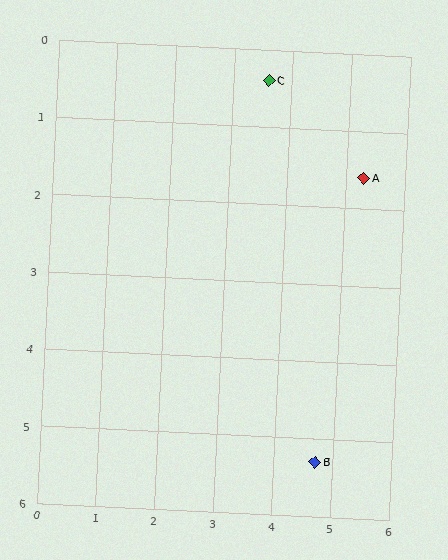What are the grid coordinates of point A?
Point A is at approximately (5.3, 1.6).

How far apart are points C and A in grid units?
Points C and A are about 2.1 grid units apart.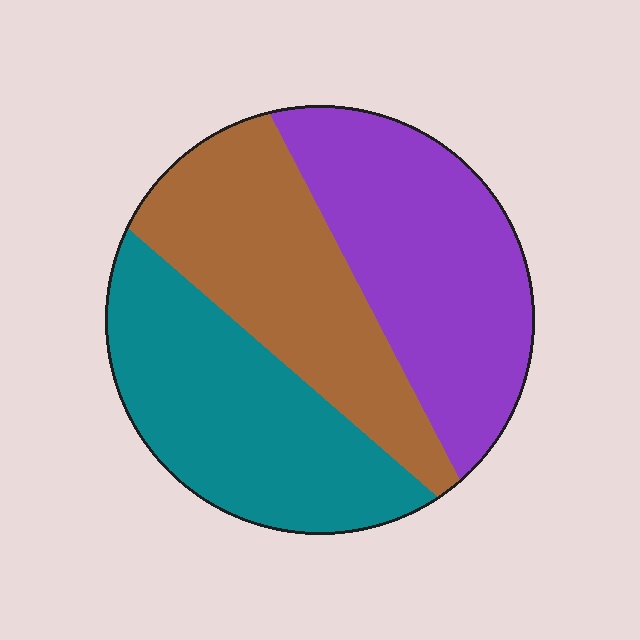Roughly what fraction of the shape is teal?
Teal takes up about one third (1/3) of the shape.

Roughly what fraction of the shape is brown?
Brown covers roughly 30% of the shape.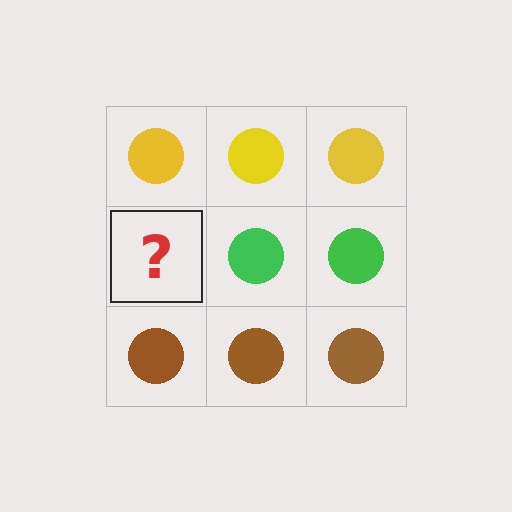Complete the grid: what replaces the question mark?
The question mark should be replaced with a green circle.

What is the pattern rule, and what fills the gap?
The rule is that each row has a consistent color. The gap should be filled with a green circle.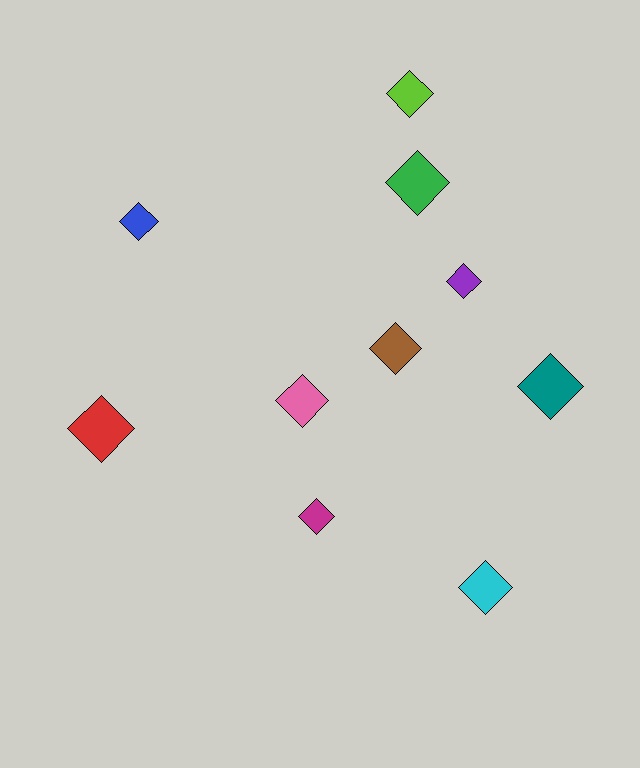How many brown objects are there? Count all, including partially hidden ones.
There is 1 brown object.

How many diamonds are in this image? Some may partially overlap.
There are 10 diamonds.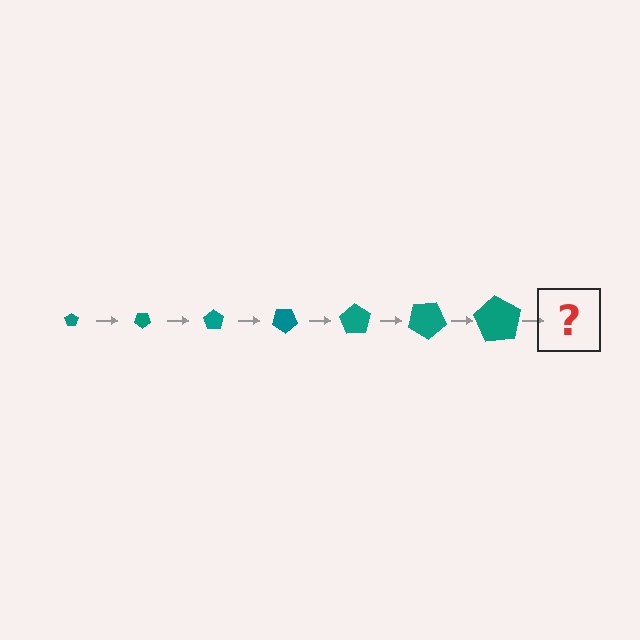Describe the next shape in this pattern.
It should be a pentagon, larger than the previous one and rotated 245 degrees from the start.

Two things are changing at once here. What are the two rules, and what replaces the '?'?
The two rules are that the pentagon grows larger each step and it rotates 35 degrees each step. The '?' should be a pentagon, larger than the previous one and rotated 245 degrees from the start.